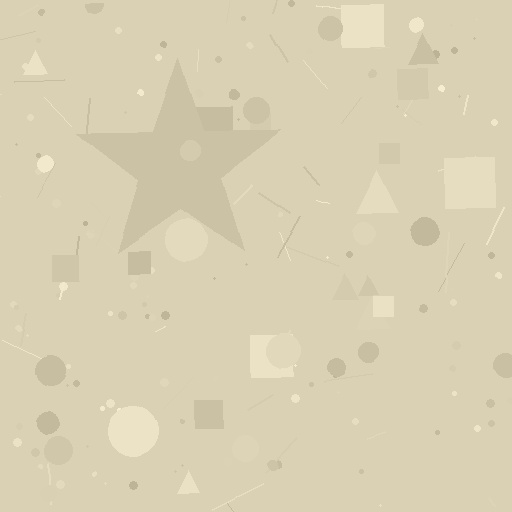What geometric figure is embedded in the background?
A star is embedded in the background.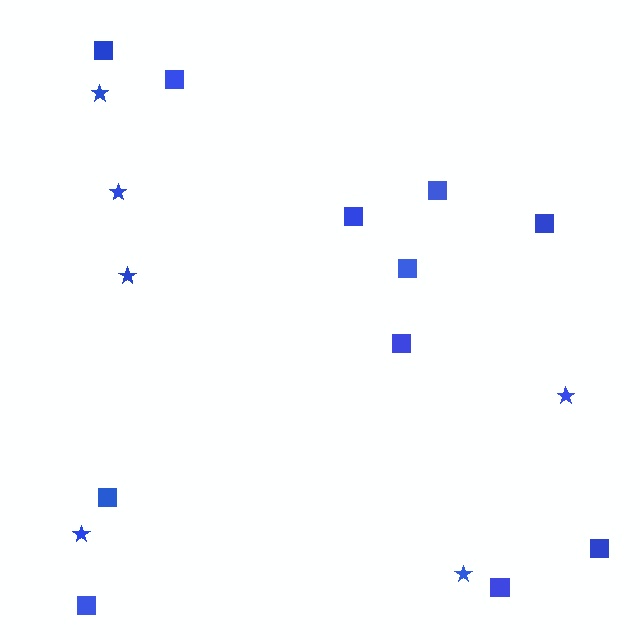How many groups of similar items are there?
There are 2 groups: one group of squares (11) and one group of stars (6).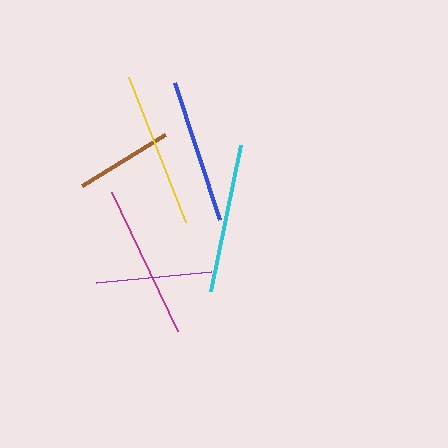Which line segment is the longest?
The yellow line is the longest at approximately 157 pixels.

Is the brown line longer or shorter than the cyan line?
The cyan line is longer than the brown line.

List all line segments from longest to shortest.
From longest to shortest: yellow, magenta, cyan, blue, purple, brown.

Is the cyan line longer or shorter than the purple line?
The cyan line is longer than the purple line.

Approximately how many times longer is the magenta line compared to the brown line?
The magenta line is approximately 1.6 times the length of the brown line.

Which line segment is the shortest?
The brown line is the shortest at approximately 97 pixels.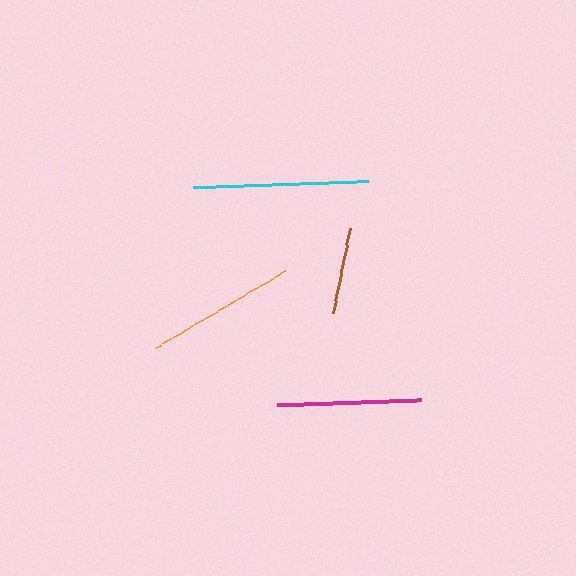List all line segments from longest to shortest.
From longest to shortest: cyan, orange, magenta, brown.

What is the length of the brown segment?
The brown segment is approximately 88 pixels long.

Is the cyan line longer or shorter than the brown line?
The cyan line is longer than the brown line.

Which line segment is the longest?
The cyan line is the longest at approximately 174 pixels.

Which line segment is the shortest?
The brown line is the shortest at approximately 88 pixels.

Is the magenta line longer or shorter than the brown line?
The magenta line is longer than the brown line.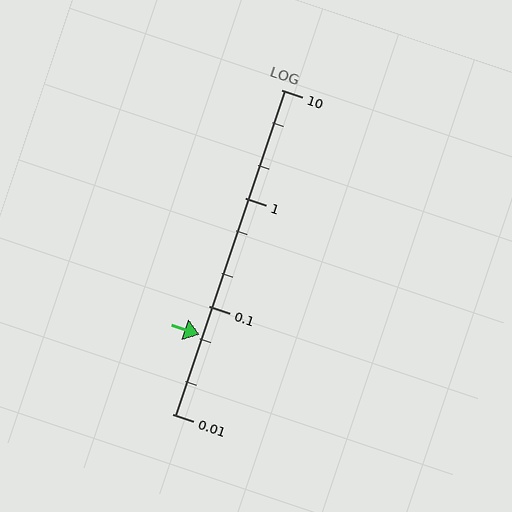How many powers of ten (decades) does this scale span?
The scale spans 3 decades, from 0.01 to 10.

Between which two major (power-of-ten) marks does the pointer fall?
The pointer is between 0.01 and 0.1.